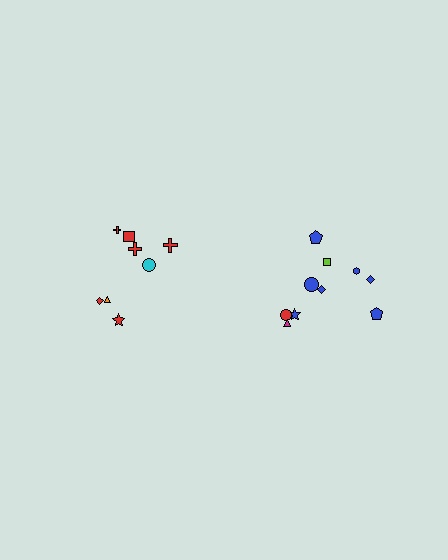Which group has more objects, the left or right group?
The right group.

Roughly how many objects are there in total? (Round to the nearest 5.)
Roughly 20 objects in total.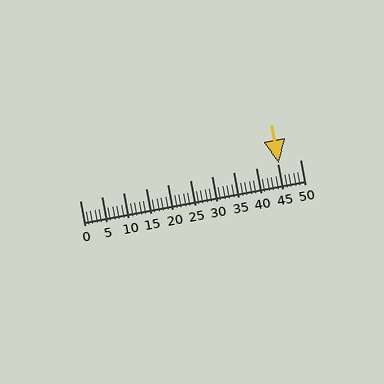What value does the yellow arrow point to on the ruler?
The yellow arrow points to approximately 45.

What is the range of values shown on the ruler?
The ruler shows values from 0 to 50.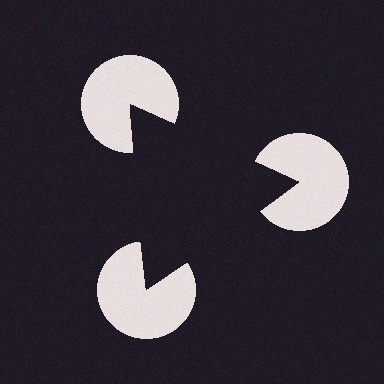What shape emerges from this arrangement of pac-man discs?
An illusory triangle — its edges are inferred from the aligned wedge cuts in the pac-man discs, not physically drawn.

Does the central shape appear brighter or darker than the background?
It typically appears slightly darker than the background, even though no actual brightness change is drawn.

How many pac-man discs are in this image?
There are 3 — one at each vertex of the illusory triangle.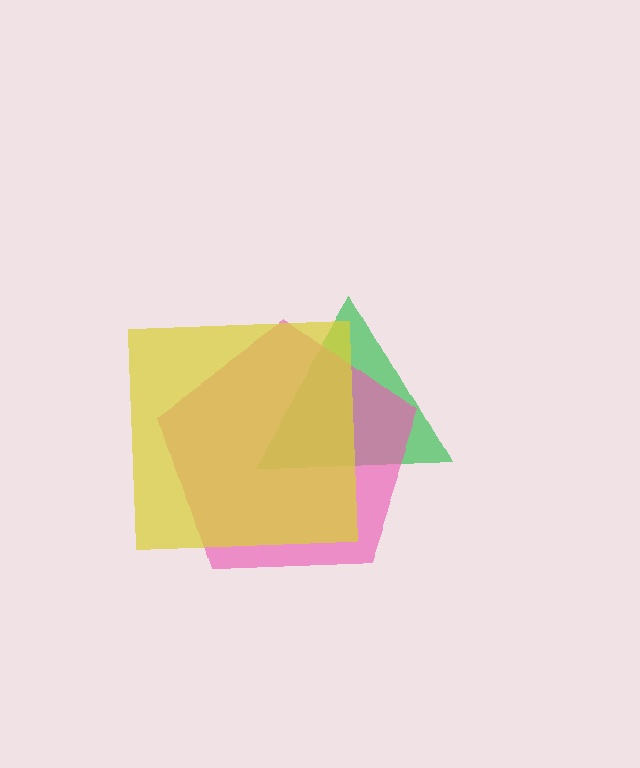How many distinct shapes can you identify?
There are 3 distinct shapes: a green triangle, a pink pentagon, a yellow square.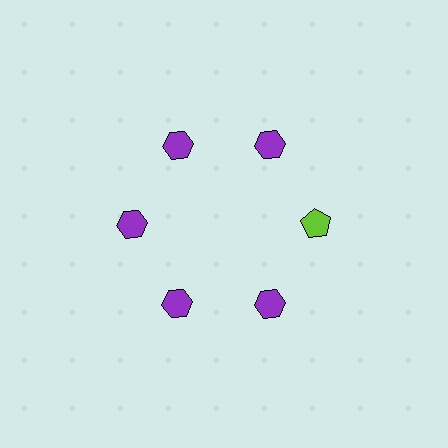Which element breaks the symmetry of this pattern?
The lime pentagon at roughly the 3 o'clock position breaks the symmetry. All other shapes are purple hexagons.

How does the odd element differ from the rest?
It differs in both color (lime instead of purple) and shape (pentagon instead of hexagon).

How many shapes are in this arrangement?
There are 6 shapes arranged in a ring pattern.